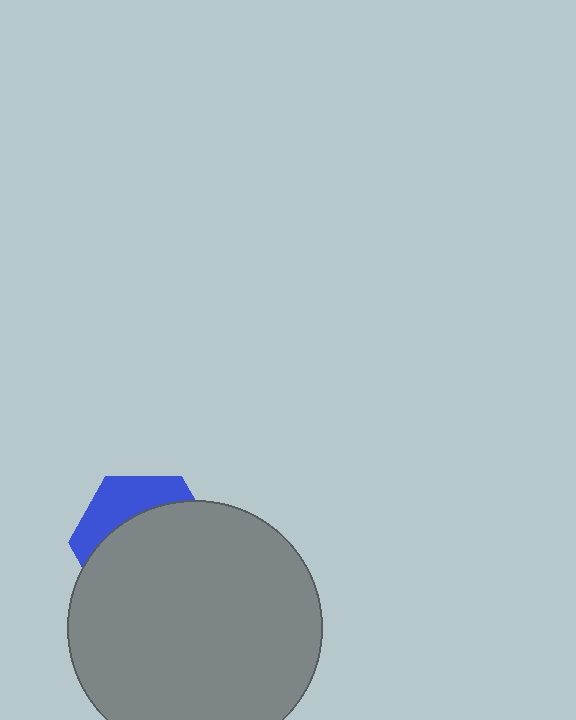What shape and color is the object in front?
The object in front is a gray circle.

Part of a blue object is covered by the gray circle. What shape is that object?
It is a hexagon.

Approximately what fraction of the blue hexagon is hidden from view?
Roughly 69% of the blue hexagon is hidden behind the gray circle.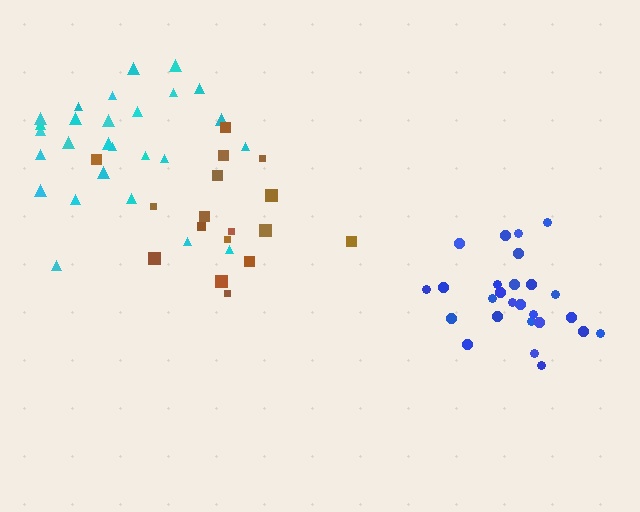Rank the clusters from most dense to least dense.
blue, cyan, brown.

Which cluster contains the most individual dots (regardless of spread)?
Cyan (27).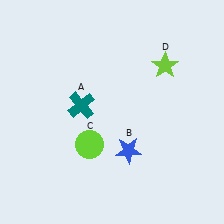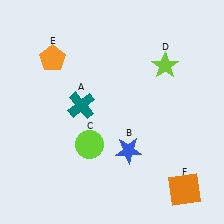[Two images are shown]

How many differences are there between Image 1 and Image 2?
There are 2 differences between the two images.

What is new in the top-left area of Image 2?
An orange pentagon (E) was added in the top-left area of Image 2.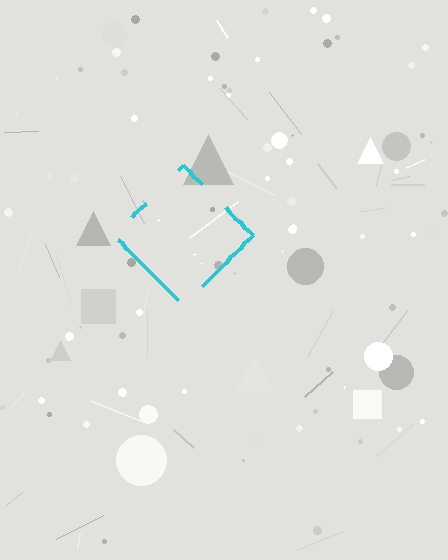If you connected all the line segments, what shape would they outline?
They would outline a diamond.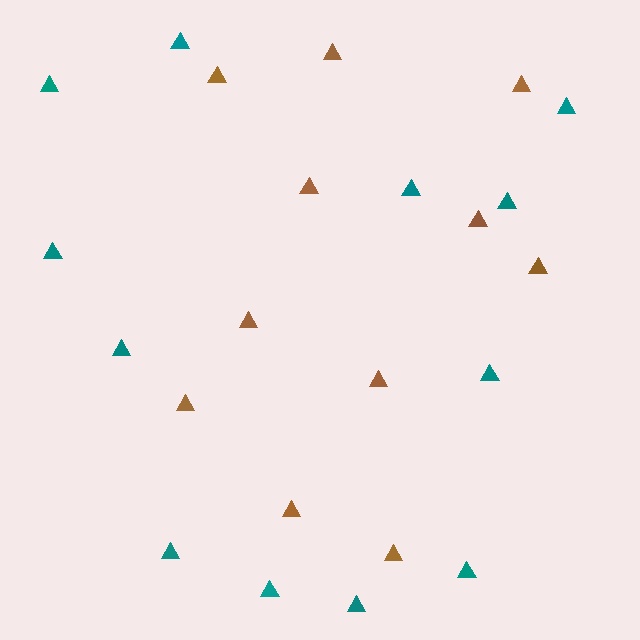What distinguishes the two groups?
There are 2 groups: one group of teal triangles (12) and one group of brown triangles (11).